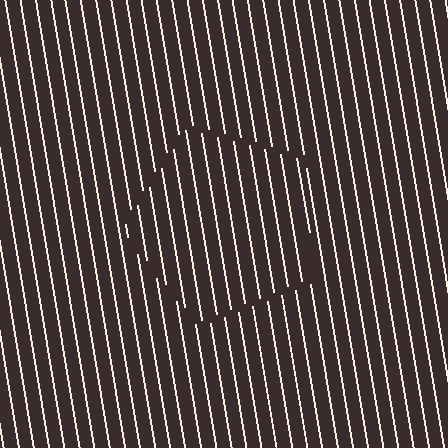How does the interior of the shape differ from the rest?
The interior of the shape contains the same grating, shifted by half a period — the contour is defined by the phase discontinuity where line-ends from the inner and outer gratings abut.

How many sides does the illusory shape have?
5 sides — the line-ends trace a pentagon.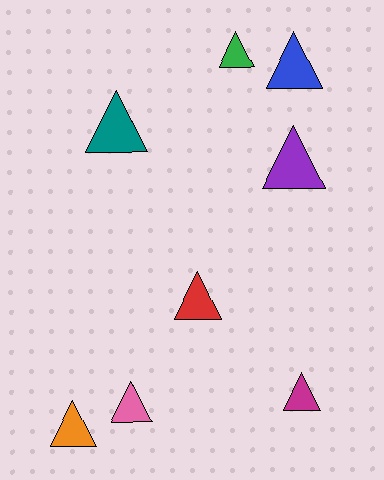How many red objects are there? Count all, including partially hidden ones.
There is 1 red object.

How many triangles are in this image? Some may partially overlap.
There are 8 triangles.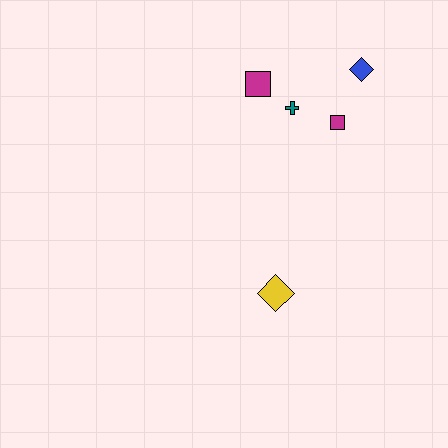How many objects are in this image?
There are 5 objects.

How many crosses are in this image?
There is 1 cross.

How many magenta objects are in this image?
There are 2 magenta objects.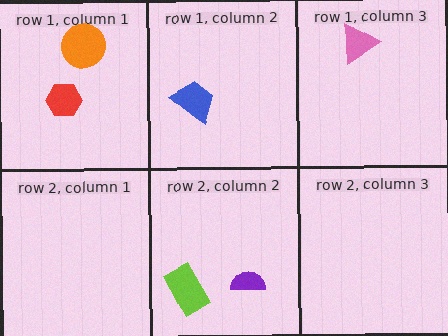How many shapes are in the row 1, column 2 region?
1.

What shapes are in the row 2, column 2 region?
The purple semicircle, the lime rectangle.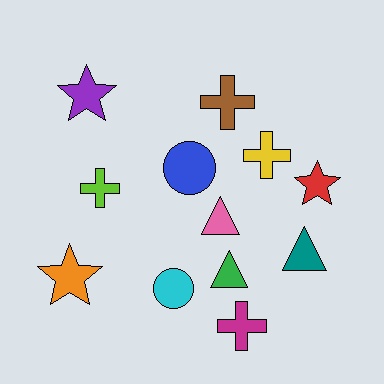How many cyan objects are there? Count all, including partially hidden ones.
There is 1 cyan object.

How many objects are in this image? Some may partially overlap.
There are 12 objects.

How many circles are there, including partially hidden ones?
There are 2 circles.